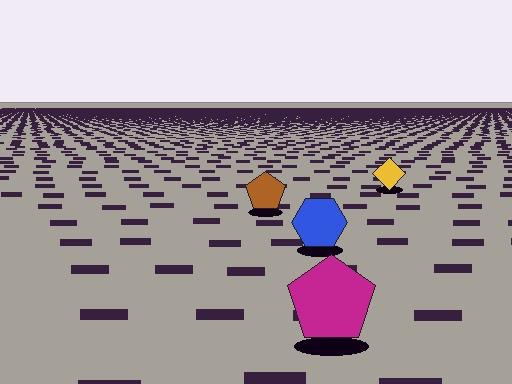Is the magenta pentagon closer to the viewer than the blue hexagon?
Yes. The magenta pentagon is closer — you can tell from the texture gradient: the ground texture is coarser near it.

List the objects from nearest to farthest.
From nearest to farthest: the magenta pentagon, the blue hexagon, the brown pentagon, the yellow diamond.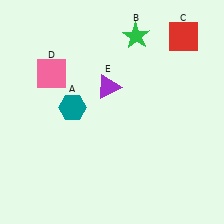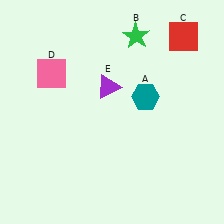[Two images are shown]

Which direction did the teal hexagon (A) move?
The teal hexagon (A) moved right.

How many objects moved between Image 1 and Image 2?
1 object moved between the two images.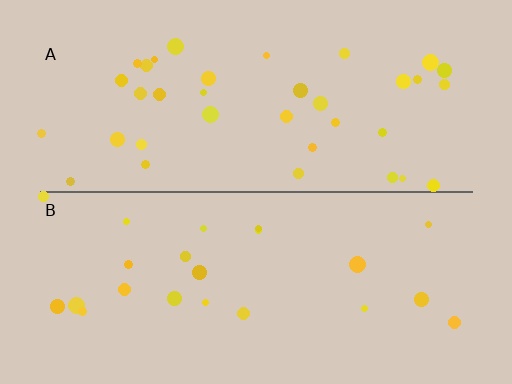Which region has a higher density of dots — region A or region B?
A (the top).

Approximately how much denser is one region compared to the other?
Approximately 1.6× — region A over region B.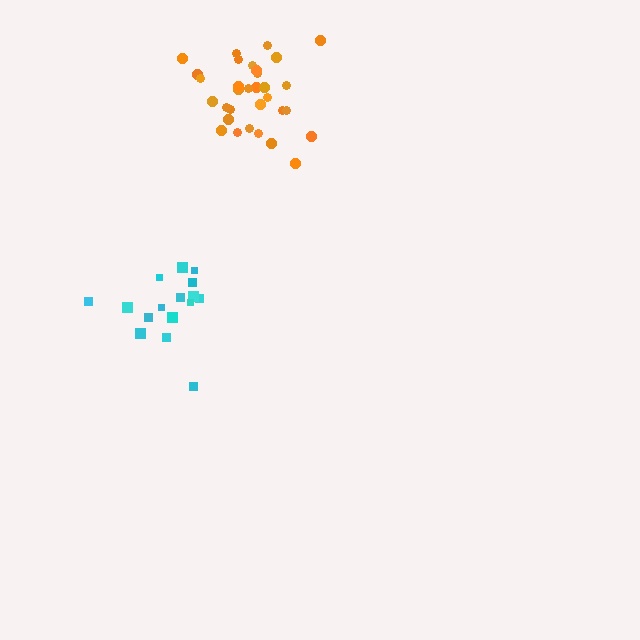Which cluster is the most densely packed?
Orange.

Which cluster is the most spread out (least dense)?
Cyan.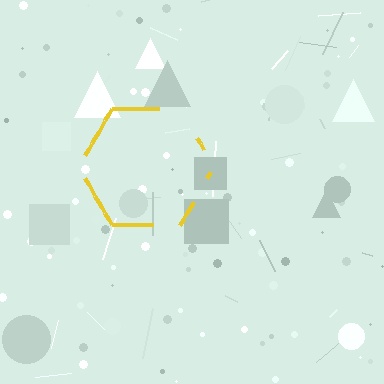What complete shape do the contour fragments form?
The contour fragments form a hexagon.